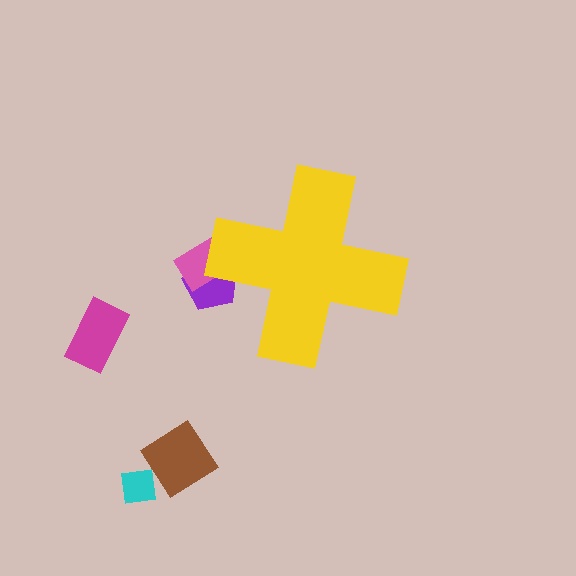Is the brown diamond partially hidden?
No, the brown diamond is fully visible.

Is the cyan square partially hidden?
No, the cyan square is fully visible.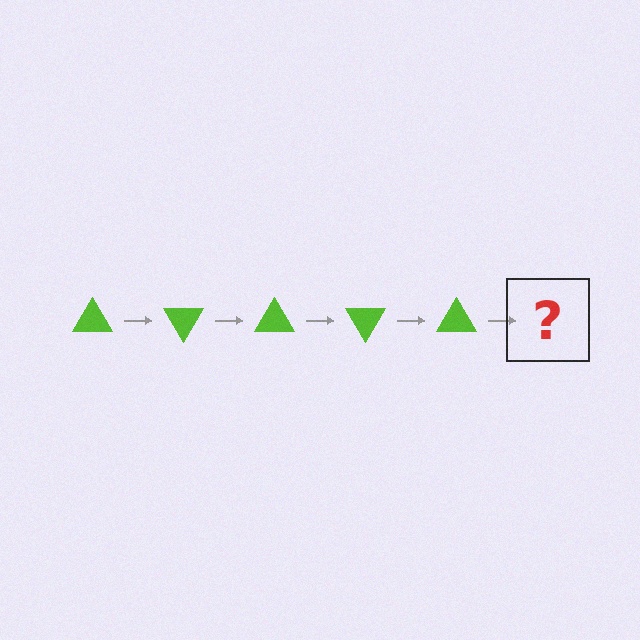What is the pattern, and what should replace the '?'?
The pattern is that the triangle rotates 60 degrees each step. The '?' should be a lime triangle rotated 300 degrees.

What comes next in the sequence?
The next element should be a lime triangle rotated 300 degrees.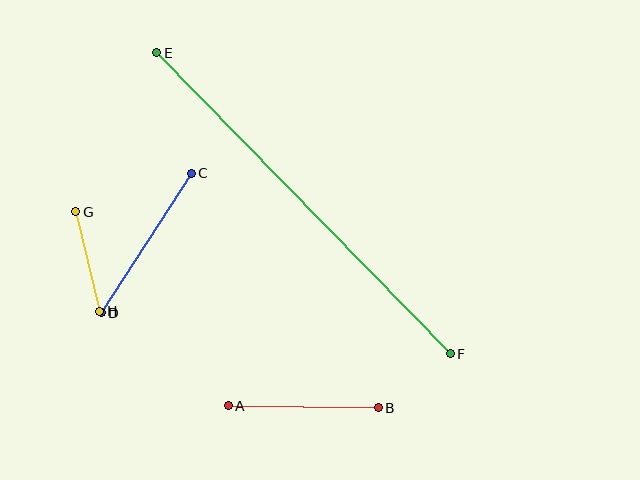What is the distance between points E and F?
The distance is approximately 421 pixels.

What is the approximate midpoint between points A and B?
The midpoint is at approximately (303, 407) pixels.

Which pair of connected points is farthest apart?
Points E and F are farthest apart.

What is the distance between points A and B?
The distance is approximately 150 pixels.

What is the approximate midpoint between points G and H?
The midpoint is at approximately (88, 262) pixels.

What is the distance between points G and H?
The distance is approximately 102 pixels.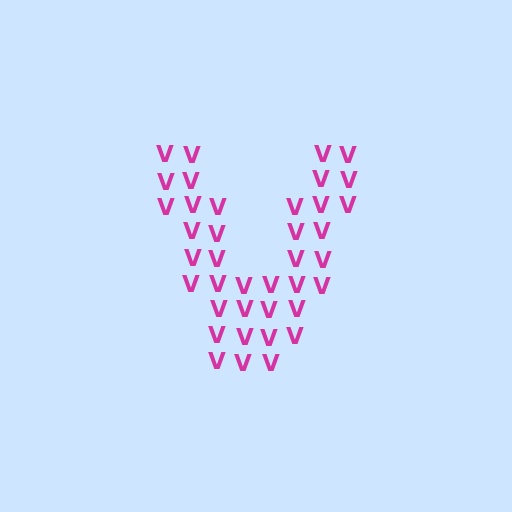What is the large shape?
The large shape is the letter V.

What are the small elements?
The small elements are letter V's.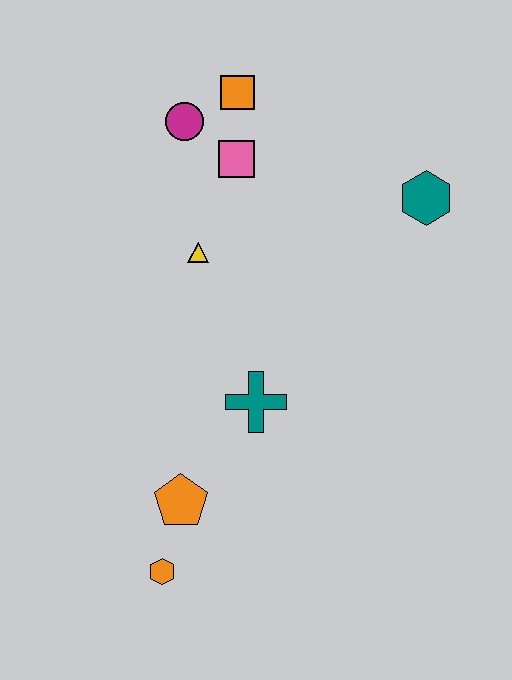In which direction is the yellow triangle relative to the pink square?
The yellow triangle is below the pink square.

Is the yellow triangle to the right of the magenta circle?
Yes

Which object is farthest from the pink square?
The orange hexagon is farthest from the pink square.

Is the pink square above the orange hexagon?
Yes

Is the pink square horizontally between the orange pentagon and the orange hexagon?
No